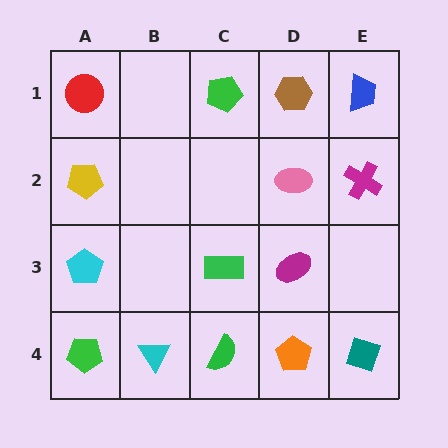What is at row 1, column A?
A red circle.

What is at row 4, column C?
A green semicircle.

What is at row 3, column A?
A cyan pentagon.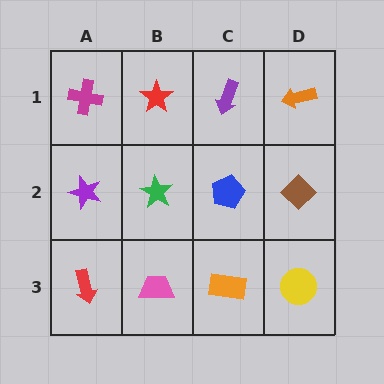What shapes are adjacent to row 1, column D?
A brown diamond (row 2, column D), a purple arrow (row 1, column C).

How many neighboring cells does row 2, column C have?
4.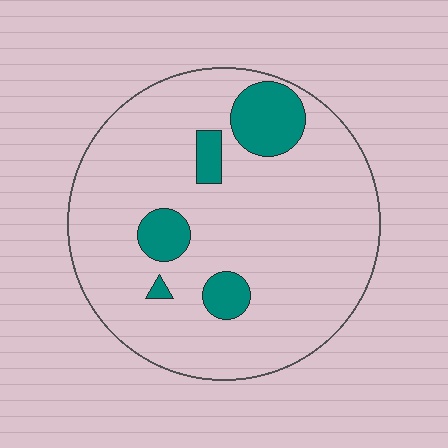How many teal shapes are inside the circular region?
5.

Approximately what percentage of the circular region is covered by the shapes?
Approximately 15%.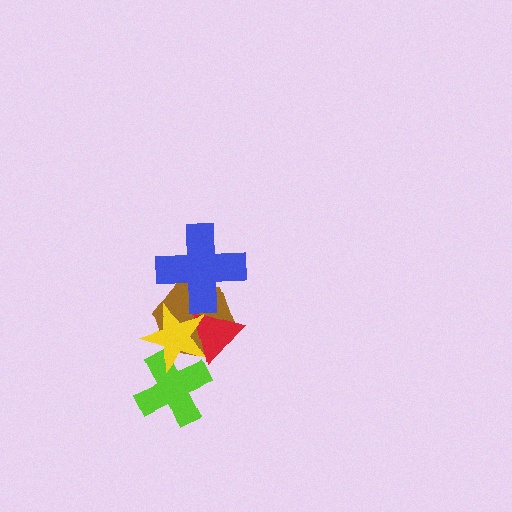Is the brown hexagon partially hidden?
Yes, it is partially covered by another shape.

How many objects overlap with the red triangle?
3 objects overlap with the red triangle.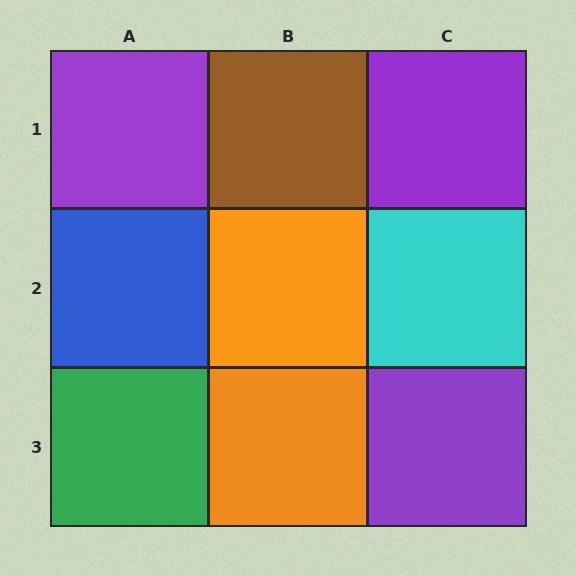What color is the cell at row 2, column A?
Blue.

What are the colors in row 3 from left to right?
Green, orange, purple.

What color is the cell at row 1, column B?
Brown.